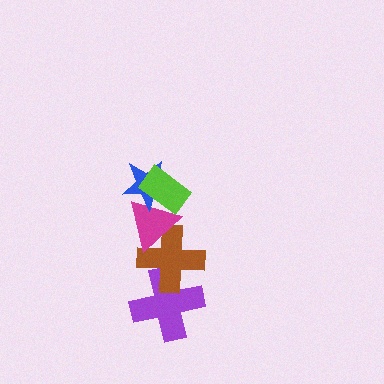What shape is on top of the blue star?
The lime rectangle is on top of the blue star.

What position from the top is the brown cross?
The brown cross is 4th from the top.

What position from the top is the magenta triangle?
The magenta triangle is 3rd from the top.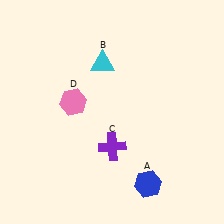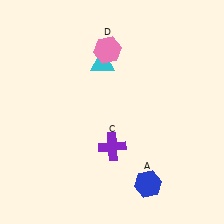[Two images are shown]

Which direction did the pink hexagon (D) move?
The pink hexagon (D) moved up.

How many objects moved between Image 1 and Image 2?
1 object moved between the two images.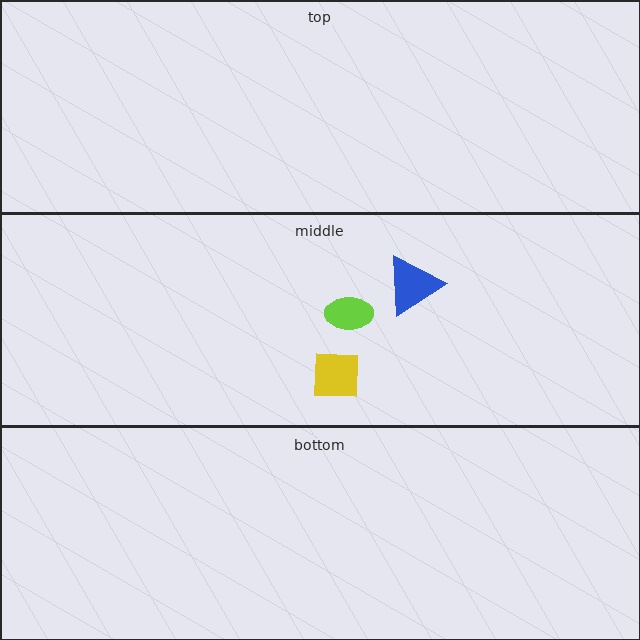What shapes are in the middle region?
The lime ellipse, the blue triangle, the yellow square.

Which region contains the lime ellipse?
The middle region.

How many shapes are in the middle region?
3.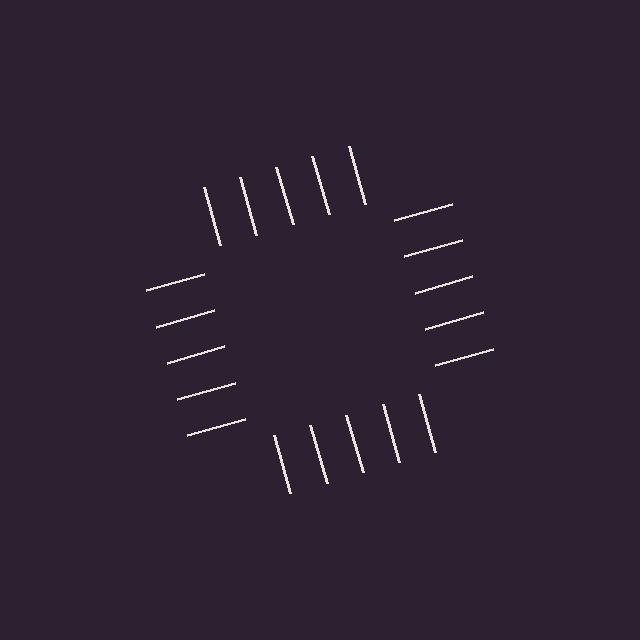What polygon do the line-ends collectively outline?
An illusory square — the line segments terminate on its edges but no continuous stroke is drawn.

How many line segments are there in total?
20 — 5 along each of the 4 edges.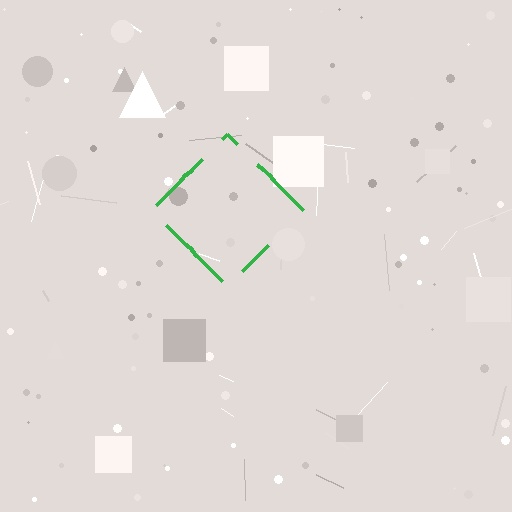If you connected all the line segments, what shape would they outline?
They would outline a diamond.